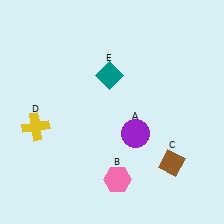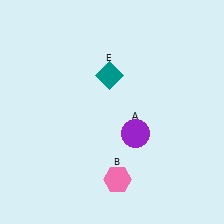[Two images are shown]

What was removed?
The yellow cross (D), the brown diamond (C) were removed in Image 2.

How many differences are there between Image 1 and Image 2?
There are 2 differences between the two images.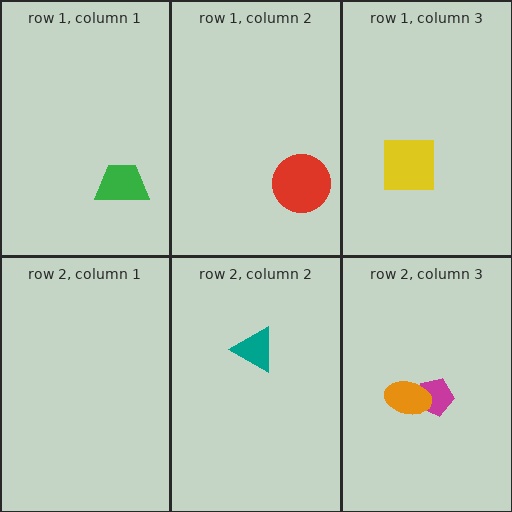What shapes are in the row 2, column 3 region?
The magenta pentagon, the orange ellipse.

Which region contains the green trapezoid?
The row 1, column 1 region.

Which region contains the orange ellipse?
The row 2, column 3 region.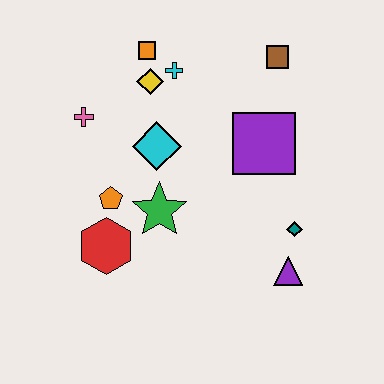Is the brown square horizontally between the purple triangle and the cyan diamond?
Yes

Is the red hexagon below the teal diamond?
Yes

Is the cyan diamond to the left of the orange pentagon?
No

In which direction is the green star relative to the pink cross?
The green star is below the pink cross.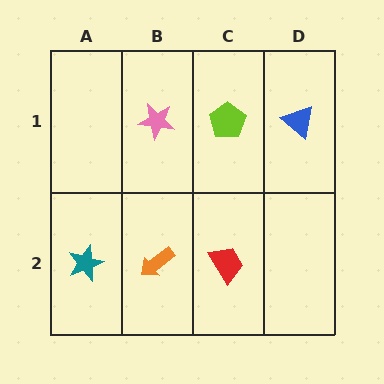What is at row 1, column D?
A blue triangle.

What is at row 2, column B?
An orange arrow.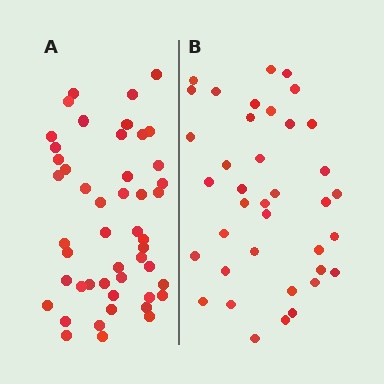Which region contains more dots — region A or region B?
Region A (the left region) has more dots.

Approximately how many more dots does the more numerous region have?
Region A has roughly 10 or so more dots than region B.